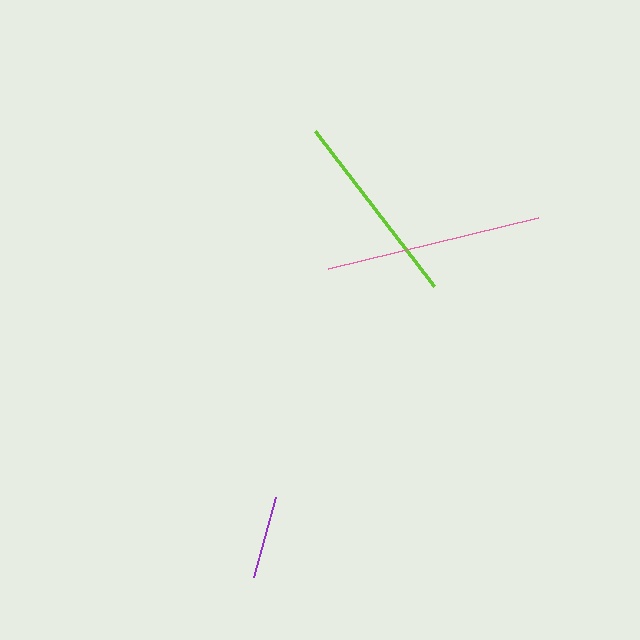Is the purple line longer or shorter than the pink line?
The pink line is longer than the purple line.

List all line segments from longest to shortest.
From longest to shortest: pink, lime, purple.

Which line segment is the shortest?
The purple line is the shortest at approximately 83 pixels.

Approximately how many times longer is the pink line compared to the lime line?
The pink line is approximately 1.1 times the length of the lime line.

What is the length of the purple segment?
The purple segment is approximately 83 pixels long.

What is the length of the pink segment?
The pink segment is approximately 215 pixels long.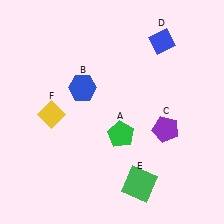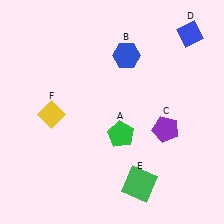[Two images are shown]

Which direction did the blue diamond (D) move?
The blue diamond (D) moved right.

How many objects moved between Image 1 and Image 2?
2 objects moved between the two images.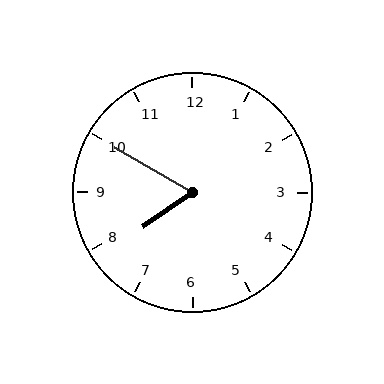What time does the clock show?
7:50.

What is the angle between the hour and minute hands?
Approximately 65 degrees.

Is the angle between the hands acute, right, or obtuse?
It is acute.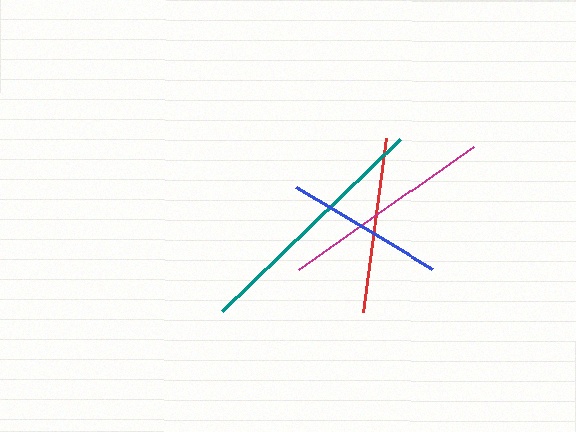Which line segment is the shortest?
The blue line is the shortest at approximately 159 pixels.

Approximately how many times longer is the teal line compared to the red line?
The teal line is approximately 1.4 times the length of the red line.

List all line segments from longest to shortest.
From longest to shortest: teal, magenta, red, blue.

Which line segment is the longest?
The teal line is the longest at approximately 247 pixels.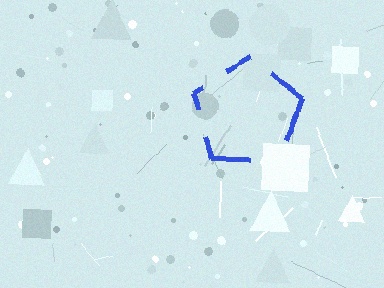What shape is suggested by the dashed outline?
The dashed outline suggests a pentagon.